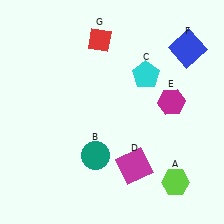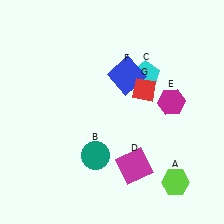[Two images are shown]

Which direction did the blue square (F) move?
The blue square (F) moved left.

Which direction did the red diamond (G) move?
The red diamond (G) moved down.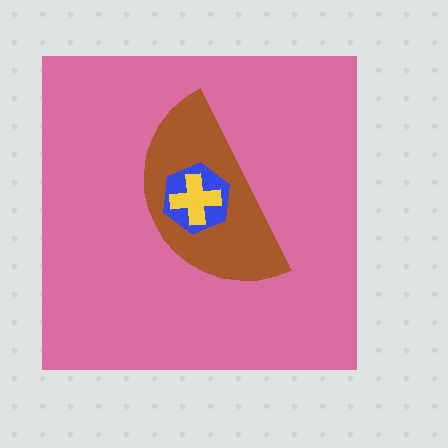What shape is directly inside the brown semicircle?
The blue hexagon.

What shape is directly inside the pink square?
The brown semicircle.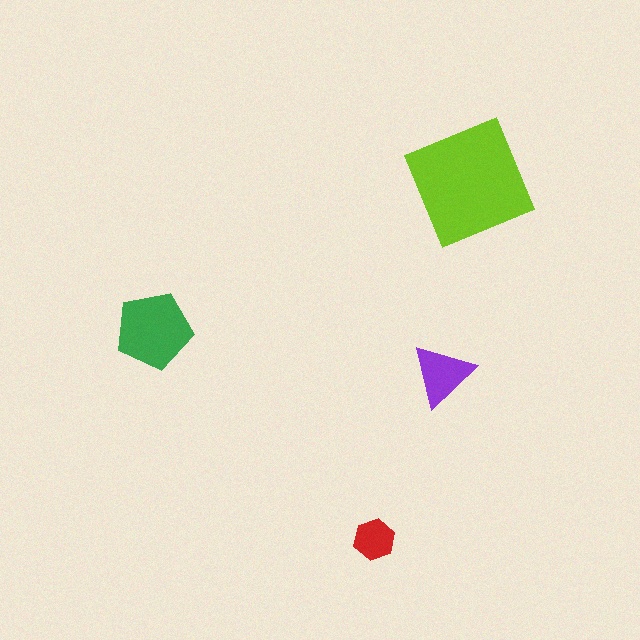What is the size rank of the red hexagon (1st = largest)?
4th.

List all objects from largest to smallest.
The lime square, the green pentagon, the purple triangle, the red hexagon.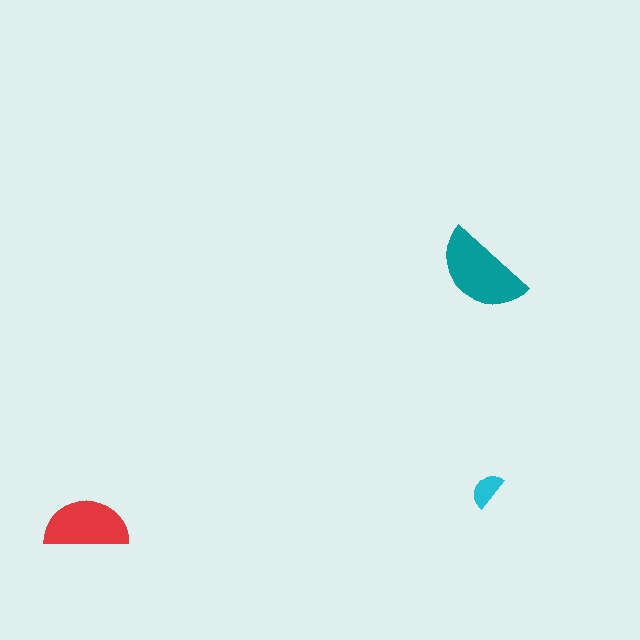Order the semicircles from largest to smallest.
the teal one, the red one, the cyan one.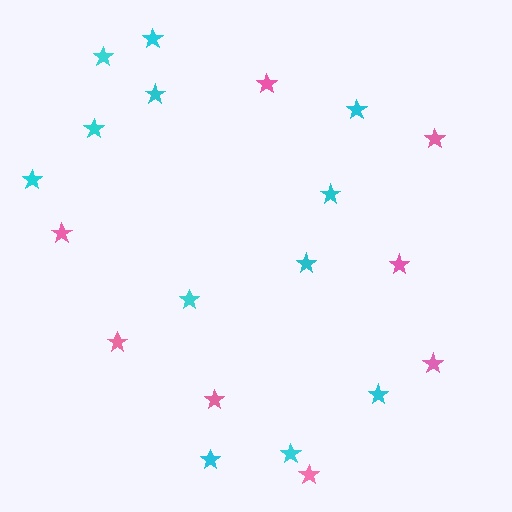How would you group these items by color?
There are 2 groups: one group of pink stars (8) and one group of cyan stars (12).